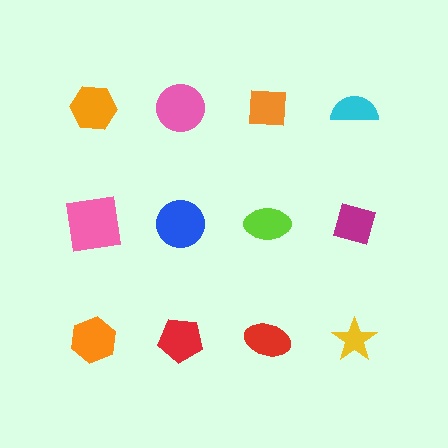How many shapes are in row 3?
4 shapes.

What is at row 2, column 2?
A blue circle.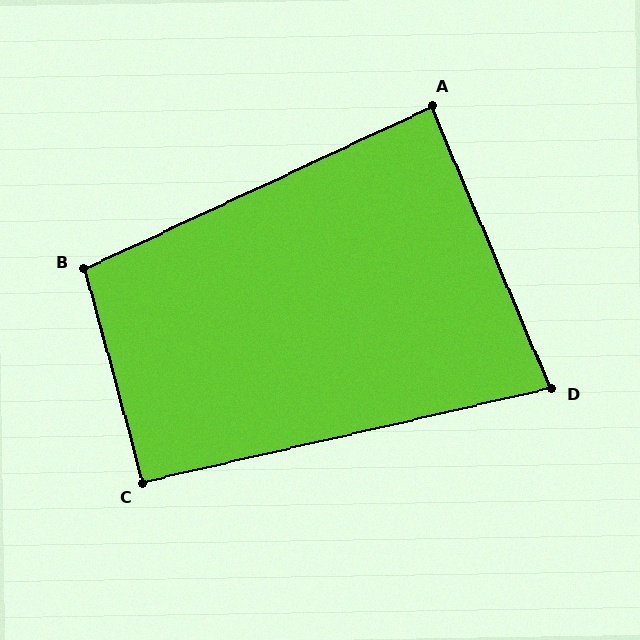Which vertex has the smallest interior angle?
D, at approximately 80 degrees.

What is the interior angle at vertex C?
Approximately 92 degrees (approximately right).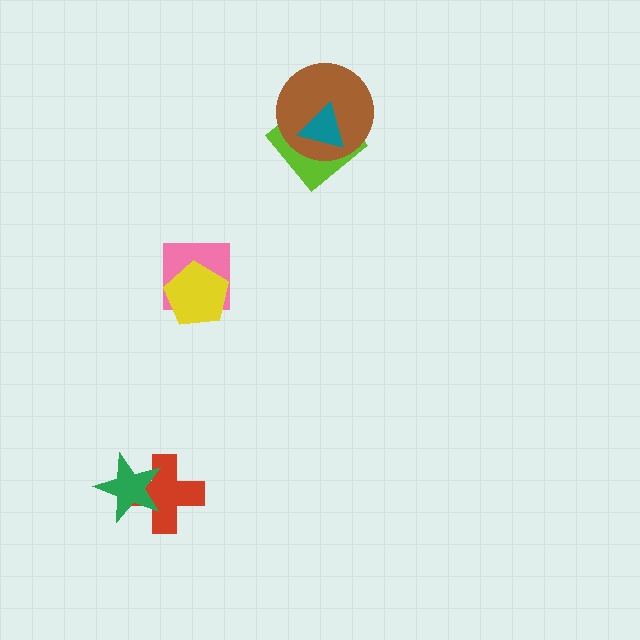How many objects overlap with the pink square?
1 object overlaps with the pink square.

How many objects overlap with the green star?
1 object overlaps with the green star.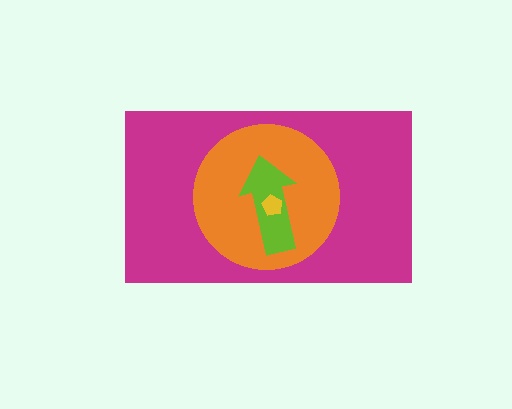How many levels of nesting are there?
4.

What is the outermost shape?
The magenta rectangle.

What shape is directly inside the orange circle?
The lime arrow.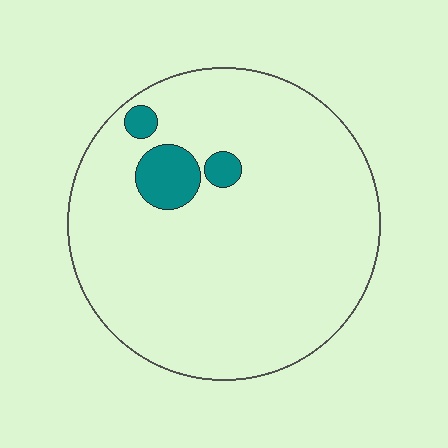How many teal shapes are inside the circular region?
3.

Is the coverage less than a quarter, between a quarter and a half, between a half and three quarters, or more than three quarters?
Less than a quarter.